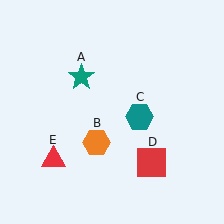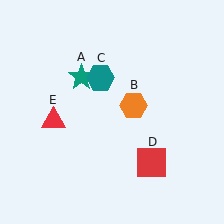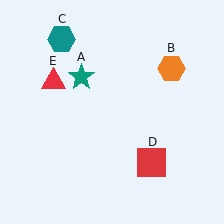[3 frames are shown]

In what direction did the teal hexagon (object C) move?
The teal hexagon (object C) moved up and to the left.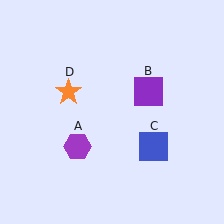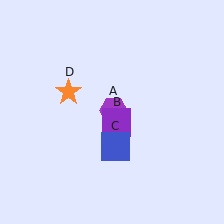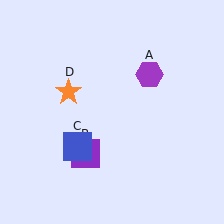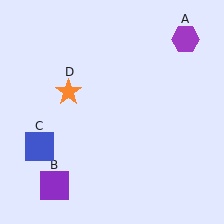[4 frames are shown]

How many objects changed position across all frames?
3 objects changed position: purple hexagon (object A), purple square (object B), blue square (object C).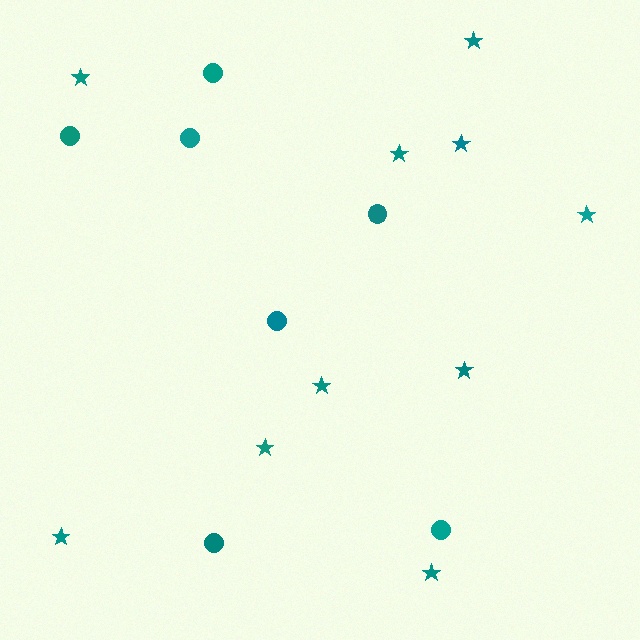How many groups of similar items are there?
There are 2 groups: one group of circles (7) and one group of stars (10).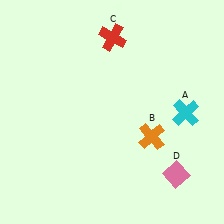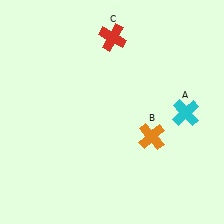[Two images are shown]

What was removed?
The pink diamond (D) was removed in Image 2.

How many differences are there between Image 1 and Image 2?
There is 1 difference between the two images.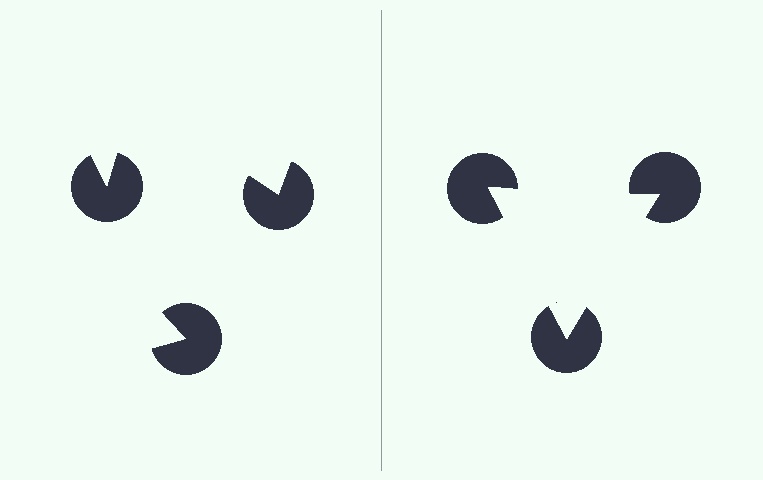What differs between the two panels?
The pac-man discs are positioned identically on both sides; only the wedge orientations differ. On the right they align to a triangle; on the left they are misaligned.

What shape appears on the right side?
An illusory triangle.